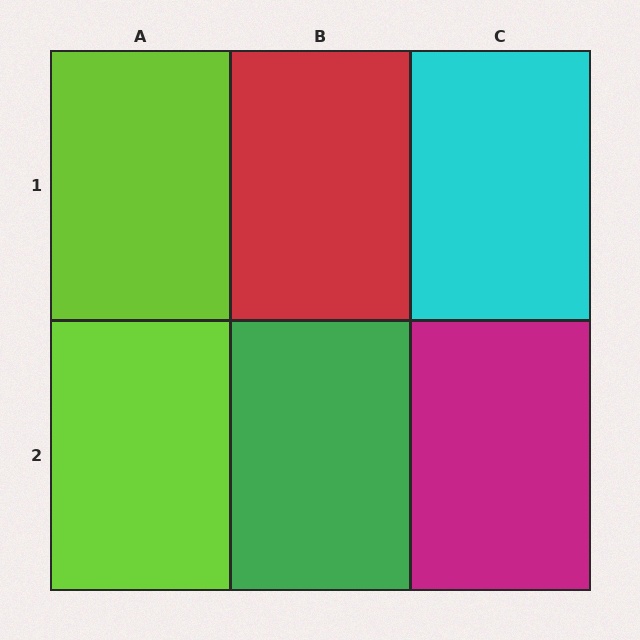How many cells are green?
1 cell is green.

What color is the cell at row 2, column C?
Magenta.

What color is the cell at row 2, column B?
Green.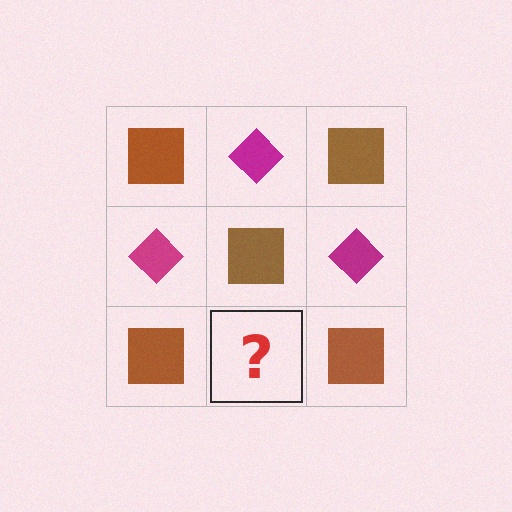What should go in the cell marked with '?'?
The missing cell should contain a magenta diamond.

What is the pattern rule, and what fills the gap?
The rule is that it alternates brown square and magenta diamond in a checkerboard pattern. The gap should be filled with a magenta diamond.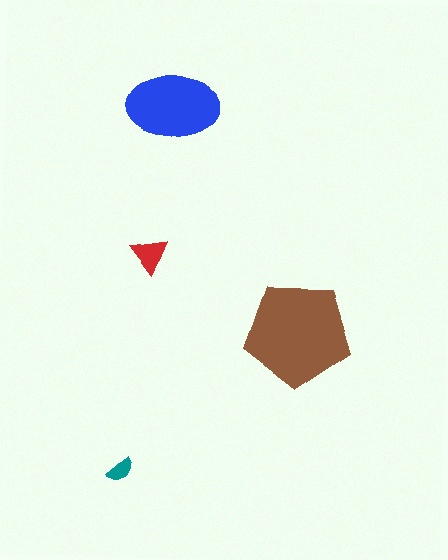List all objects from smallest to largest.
The teal semicircle, the red triangle, the blue ellipse, the brown pentagon.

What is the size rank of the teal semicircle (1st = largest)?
4th.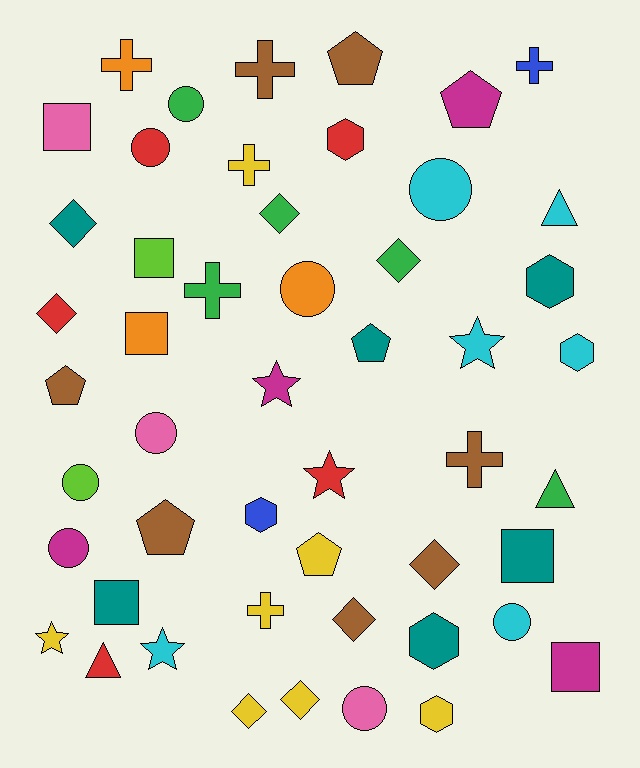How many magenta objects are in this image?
There are 4 magenta objects.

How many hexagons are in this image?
There are 6 hexagons.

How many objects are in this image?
There are 50 objects.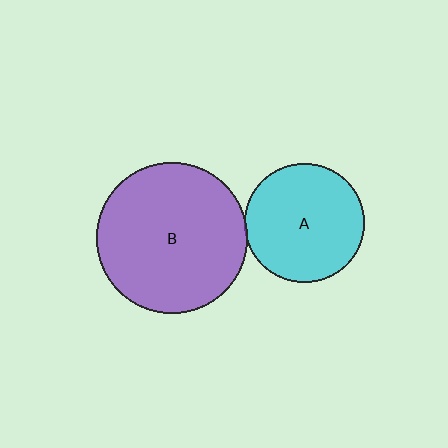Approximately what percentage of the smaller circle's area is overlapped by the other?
Approximately 5%.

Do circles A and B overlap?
Yes.